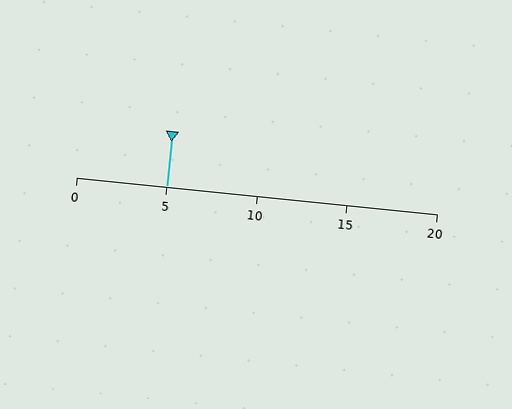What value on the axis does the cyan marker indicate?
The marker indicates approximately 5.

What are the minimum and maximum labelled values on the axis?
The axis runs from 0 to 20.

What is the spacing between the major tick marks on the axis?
The major ticks are spaced 5 apart.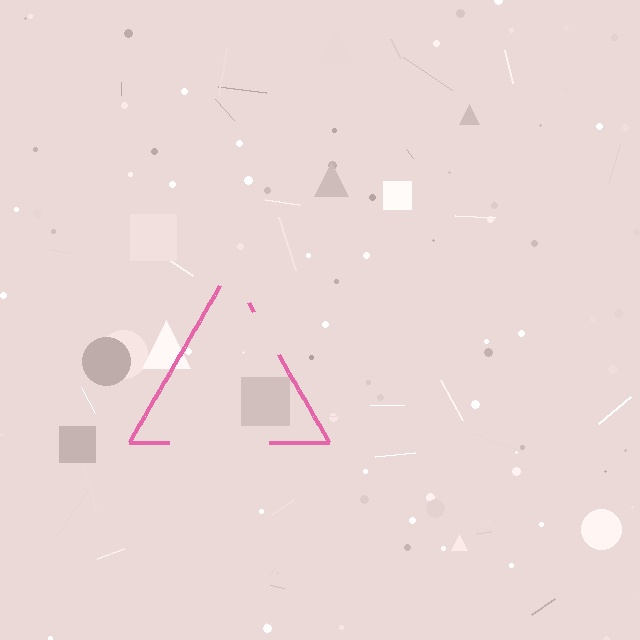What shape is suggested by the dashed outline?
The dashed outline suggests a triangle.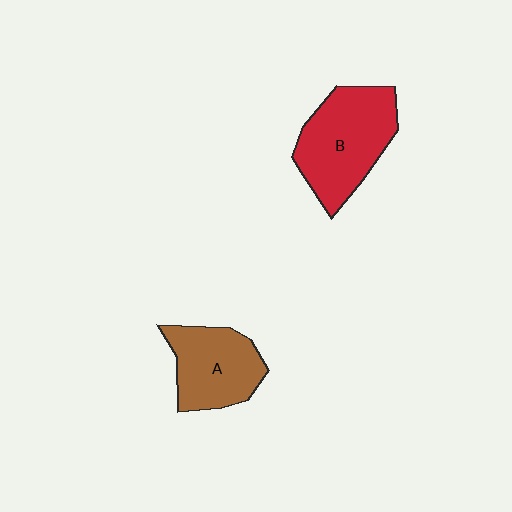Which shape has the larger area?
Shape B (red).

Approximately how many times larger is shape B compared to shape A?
Approximately 1.3 times.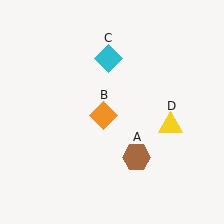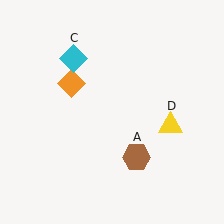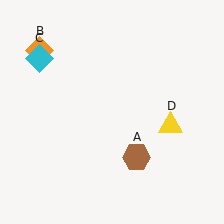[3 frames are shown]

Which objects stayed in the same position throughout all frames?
Brown hexagon (object A) and yellow triangle (object D) remained stationary.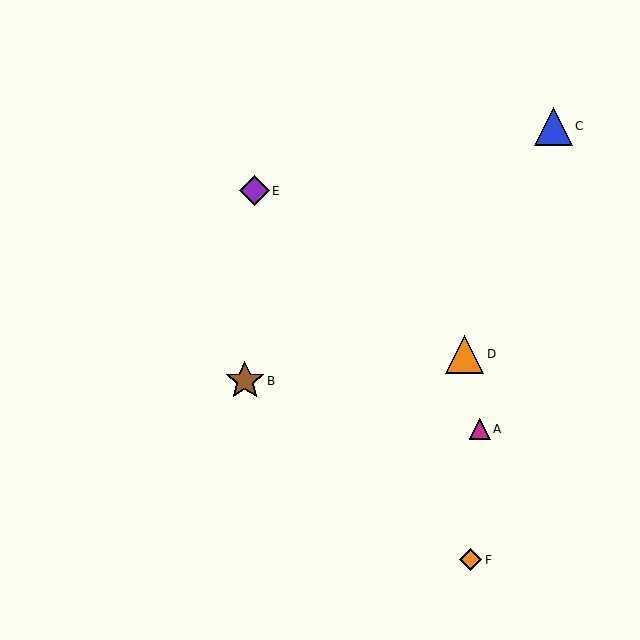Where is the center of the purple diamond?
The center of the purple diamond is at (254, 191).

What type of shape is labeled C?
Shape C is a blue triangle.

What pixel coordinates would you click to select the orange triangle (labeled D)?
Click at (465, 354) to select the orange triangle D.